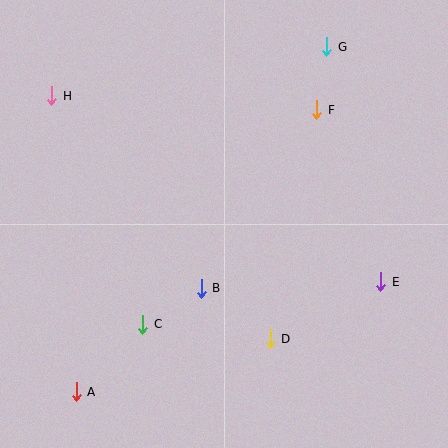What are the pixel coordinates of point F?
Point F is at (317, 110).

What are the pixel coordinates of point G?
Point G is at (327, 47).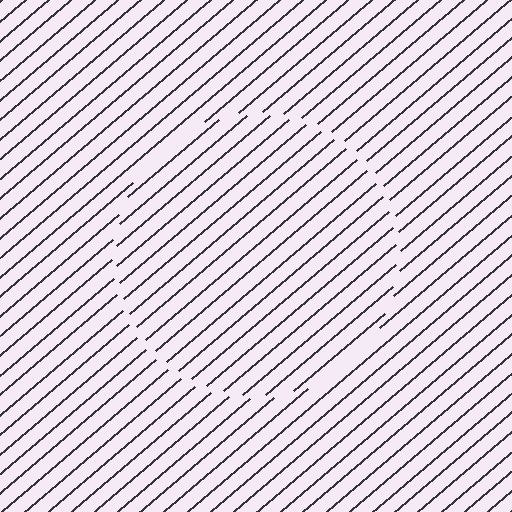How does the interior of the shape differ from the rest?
The interior of the shape contains the same grating, shifted by half a period — the contour is defined by the phase discontinuity where line-ends from the inner and outer gratings abut.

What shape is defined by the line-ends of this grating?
An illusory circle. The interior of the shape contains the same grating, shifted by half a period — the contour is defined by the phase discontinuity where line-ends from the inner and outer gratings abut.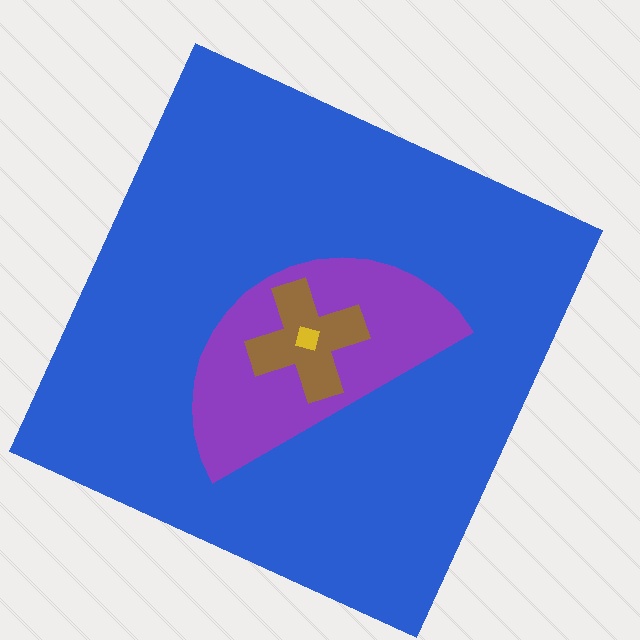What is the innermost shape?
The yellow square.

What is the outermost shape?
The blue square.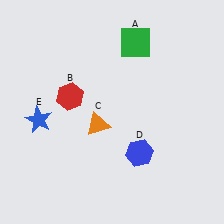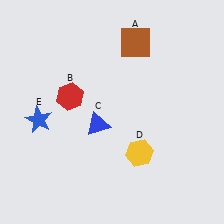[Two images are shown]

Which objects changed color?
A changed from green to brown. C changed from orange to blue. D changed from blue to yellow.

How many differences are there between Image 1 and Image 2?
There are 3 differences between the two images.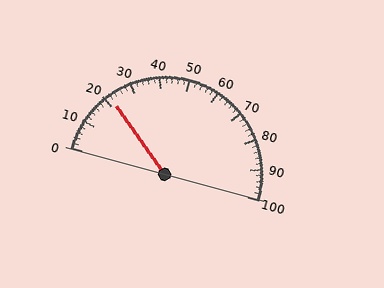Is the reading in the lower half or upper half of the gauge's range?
The reading is in the lower half of the range (0 to 100).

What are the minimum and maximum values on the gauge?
The gauge ranges from 0 to 100.